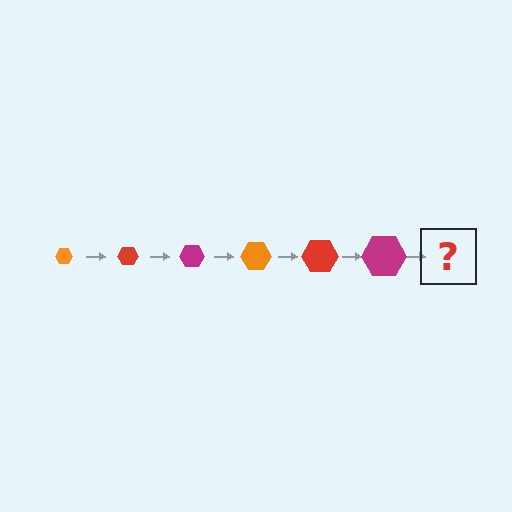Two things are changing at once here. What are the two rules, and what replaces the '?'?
The two rules are that the hexagon grows larger each step and the color cycles through orange, red, and magenta. The '?' should be an orange hexagon, larger than the previous one.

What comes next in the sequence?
The next element should be an orange hexagon, larger than the previous one.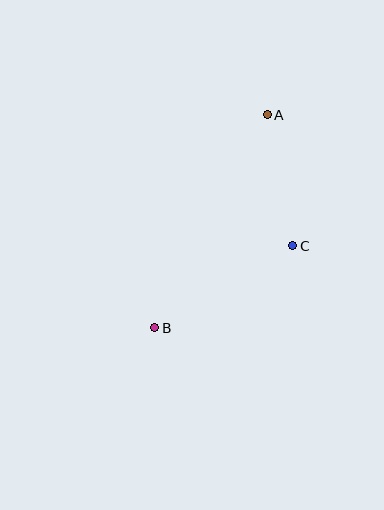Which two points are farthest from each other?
Points A and B are farthest from each other.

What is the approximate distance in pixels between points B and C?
The distance between B and C is approximately 160 pixels.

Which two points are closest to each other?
Points A and C are closest to each other.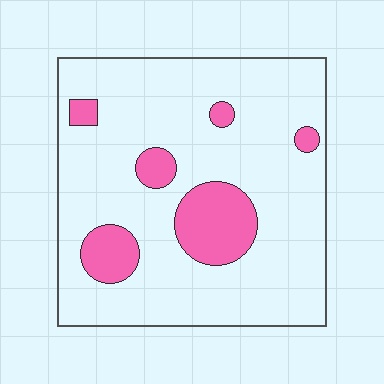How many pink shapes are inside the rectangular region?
6.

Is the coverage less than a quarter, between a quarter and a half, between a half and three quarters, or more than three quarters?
Less than a quarter.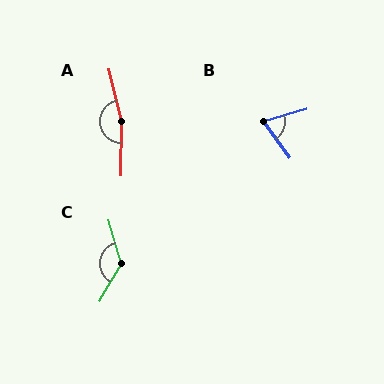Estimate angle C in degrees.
Approximately 134 degrees.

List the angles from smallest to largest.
B (70°), C (134°), A (166°).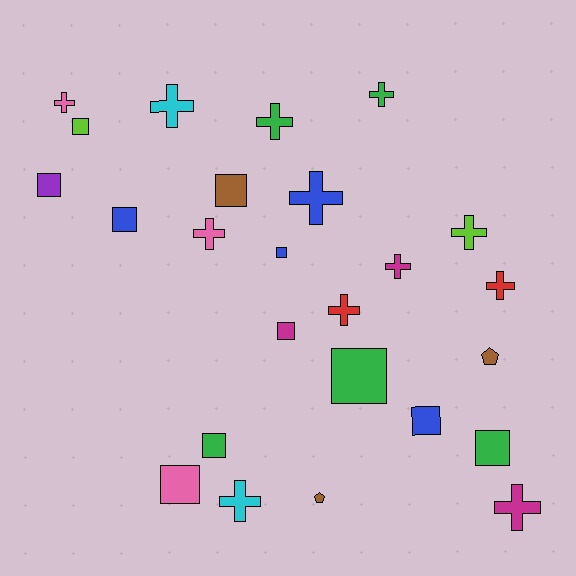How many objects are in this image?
There are 25 objects.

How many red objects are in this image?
There are 2 red objects.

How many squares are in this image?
There are 11 squares.